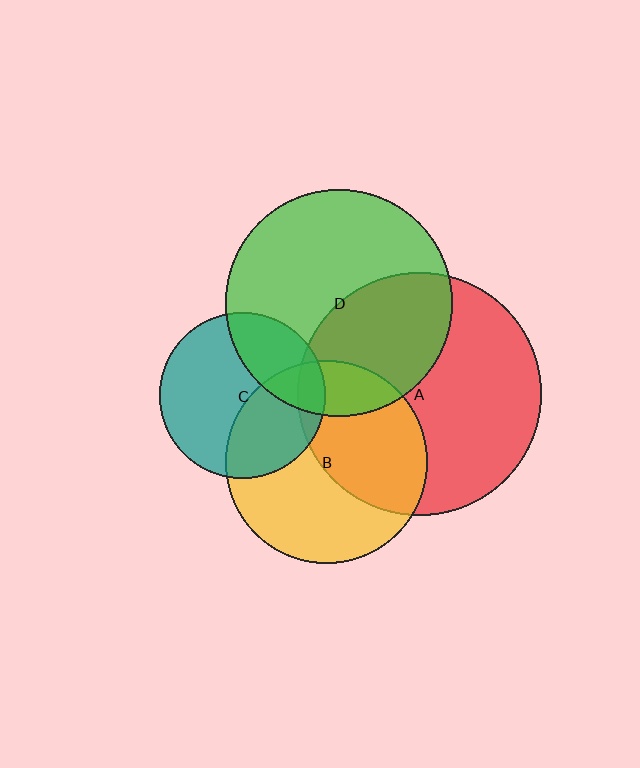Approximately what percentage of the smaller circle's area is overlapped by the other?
Approximately 35%.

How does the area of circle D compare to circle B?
Approximately 1.3 times.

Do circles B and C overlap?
Yes.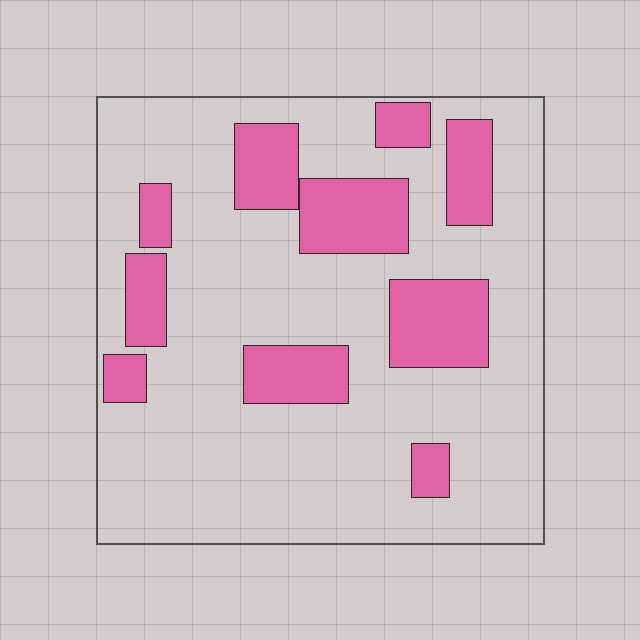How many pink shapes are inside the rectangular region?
10.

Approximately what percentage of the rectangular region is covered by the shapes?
Approximately 25%.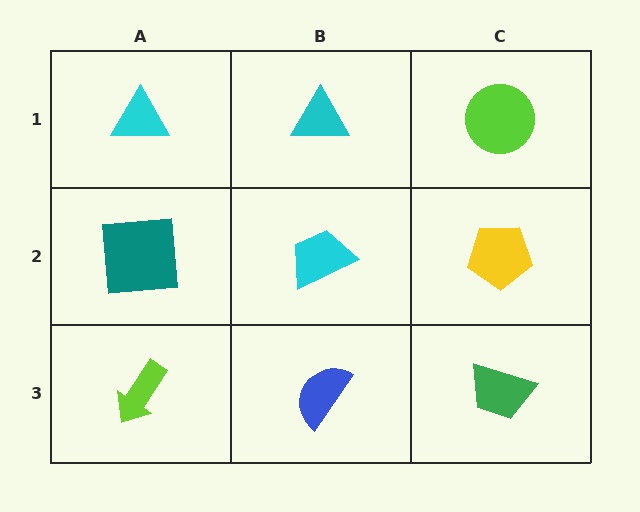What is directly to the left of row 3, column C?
A blue semicircle.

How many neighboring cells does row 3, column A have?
2.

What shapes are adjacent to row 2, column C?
A lime circle (row 1, column C), a green trapezoid (row 3, column C), a cyan trapezoid (row 2, column B).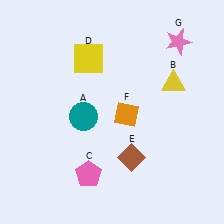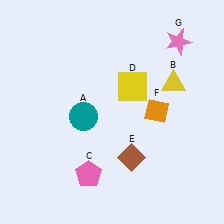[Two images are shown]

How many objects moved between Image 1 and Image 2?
2 objects moved between the two images.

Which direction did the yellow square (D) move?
The yellow square (D) moved right.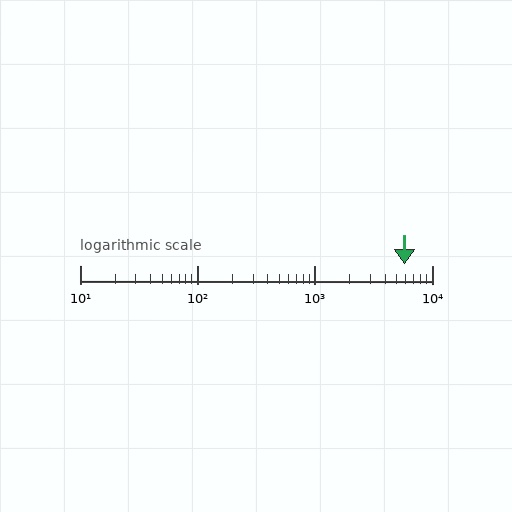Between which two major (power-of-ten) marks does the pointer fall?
The pointer is between 1000 and 10000.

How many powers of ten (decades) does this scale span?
The scale spans 3 decades, from 10 to 10000.